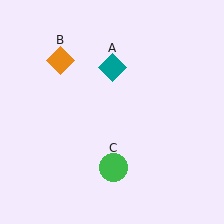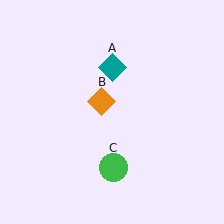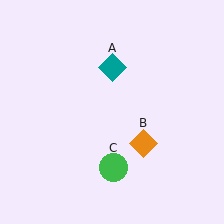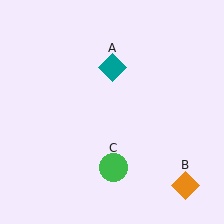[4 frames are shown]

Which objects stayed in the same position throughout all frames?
Teal diamond (object A) and green circle (object C) remained stationary.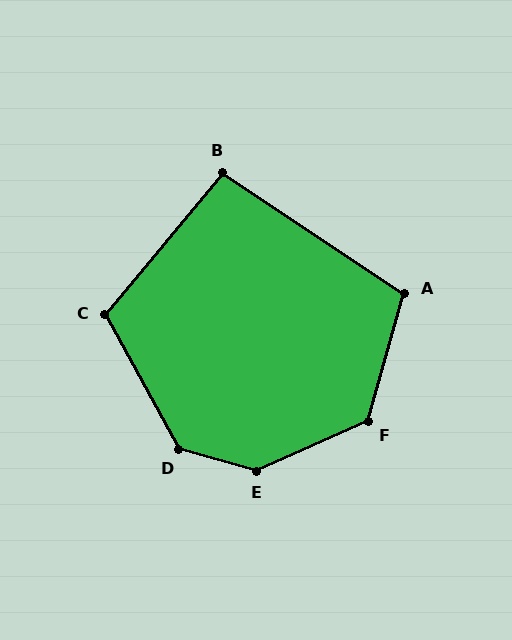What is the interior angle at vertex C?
Approximately 112 degrees (obtuse).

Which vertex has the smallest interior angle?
B, at approximately 96 degrees.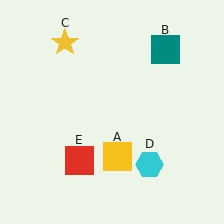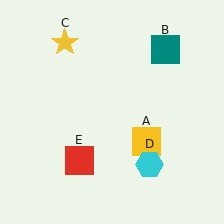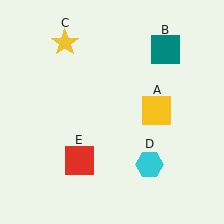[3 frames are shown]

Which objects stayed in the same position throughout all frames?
Teal square (object B) and yellow star (object C) and cyan hexagon (object D) and red square (object E) remained stationary.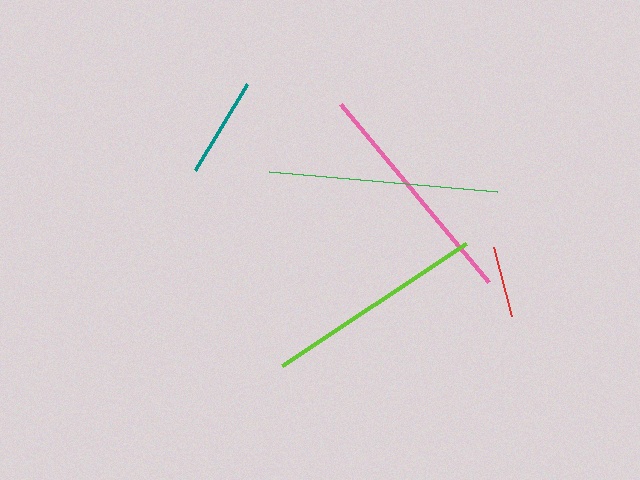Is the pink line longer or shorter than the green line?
The pink line is longer than the green line.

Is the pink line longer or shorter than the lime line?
The pink line is longer than the lime line.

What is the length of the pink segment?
The pink segment is approximately 231 pixels long.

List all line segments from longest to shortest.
From longest to shortest: pink, green, lime, teal, red.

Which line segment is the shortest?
The red line is the shortest at approximately 72 pixels.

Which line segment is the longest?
The pink line is the longest at approximately 231 pixels.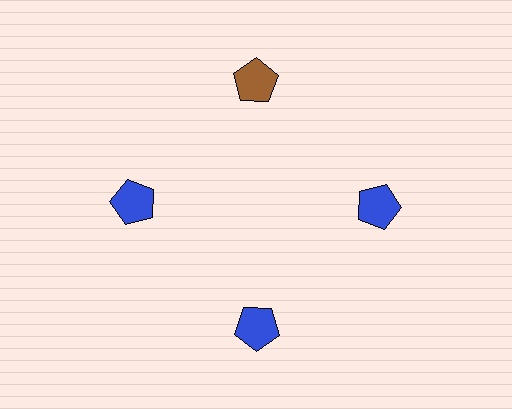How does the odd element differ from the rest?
It has a different color: brown instead of blue.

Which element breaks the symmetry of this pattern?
The brown pentagon at roughly the 12 o'clock position breaks the symmetry. All other shapes are blue pentagons.